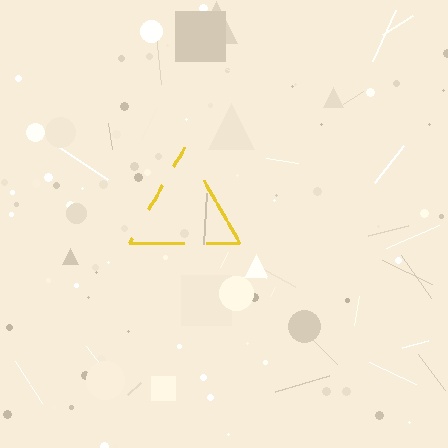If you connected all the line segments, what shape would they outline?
They would outline a triangle.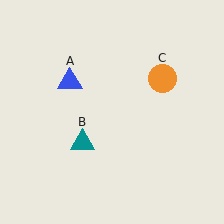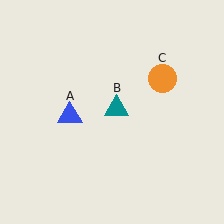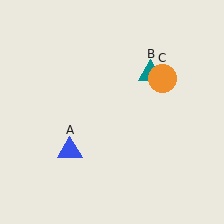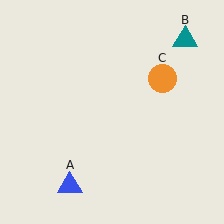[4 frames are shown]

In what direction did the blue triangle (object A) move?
The blue triangle (object A) moved down.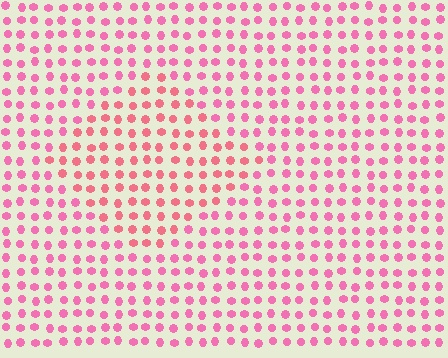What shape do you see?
I see a diamond.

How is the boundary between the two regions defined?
The boundary is defined purely by a slight shift in hue (about 20 degrees). Spacing, size, and orientation are identical on both sides.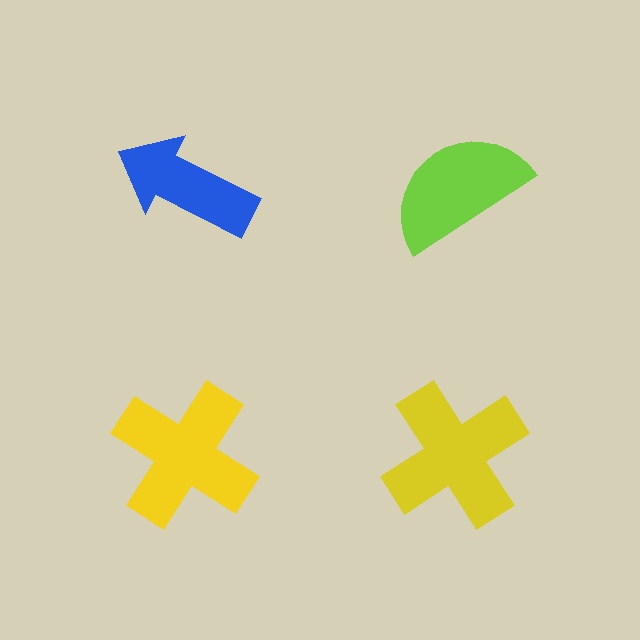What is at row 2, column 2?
A yellow cross.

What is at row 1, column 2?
A lime semicircle.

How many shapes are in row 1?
2 shapes.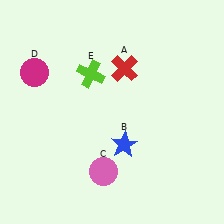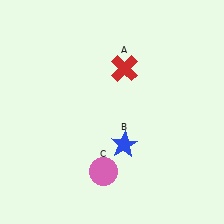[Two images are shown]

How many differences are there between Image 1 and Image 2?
There are 2 differences between the two images.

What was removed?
The lime cross (E), the magenta circle (D) were removed in Image 2.